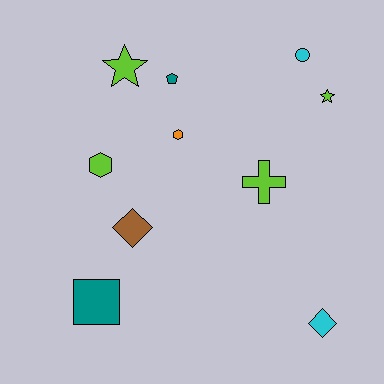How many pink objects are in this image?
There are no pink objects.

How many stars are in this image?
There are 2 stars.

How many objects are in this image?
There are 10 objects.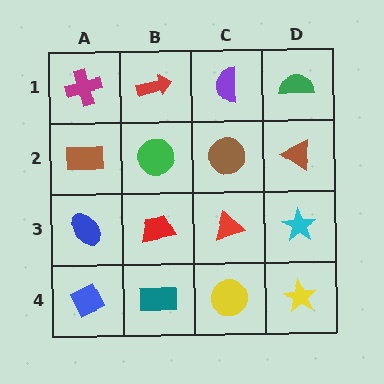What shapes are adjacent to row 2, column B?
A red arrow (row 1, column B), a red trapezoid (row 3, column B), a brown rectangle (row 2, column A), a brown circle (row 2, column C).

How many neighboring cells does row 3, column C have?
4.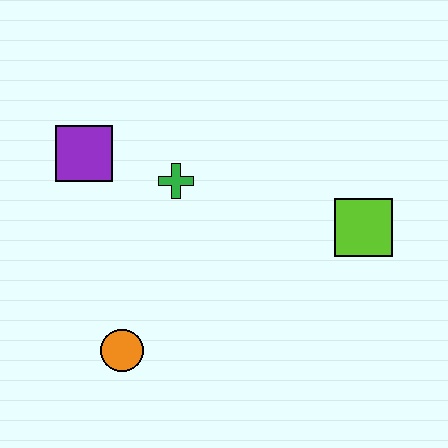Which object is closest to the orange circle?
The green cross is closest to the orange circle.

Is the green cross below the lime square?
No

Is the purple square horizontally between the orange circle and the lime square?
No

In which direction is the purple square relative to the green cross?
The purple square is to the left of the green cross.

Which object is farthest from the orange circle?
The lime square is farthest from the orange circle.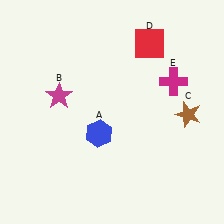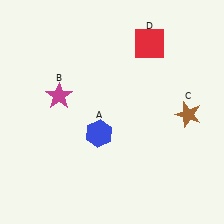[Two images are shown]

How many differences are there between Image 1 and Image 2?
There is 1 difference between the two images.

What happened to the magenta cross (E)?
The magenta cross (E) was removed in Image 2. It was in the top-right area of Image 1.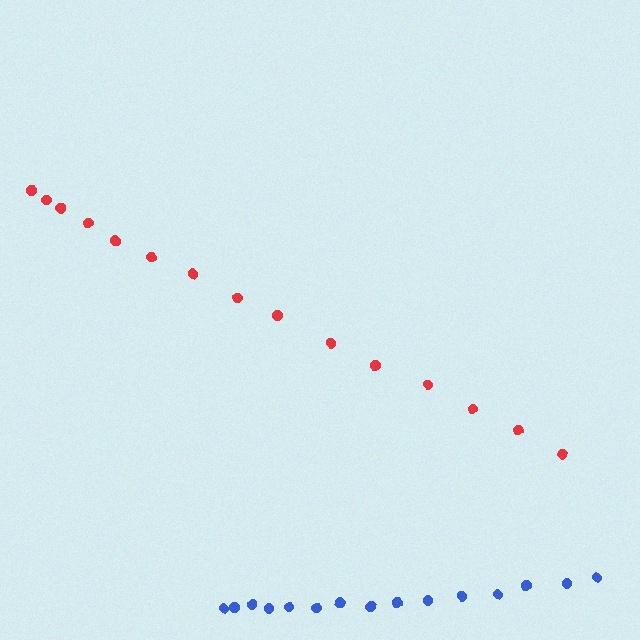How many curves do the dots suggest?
There are 2 distinct paths.